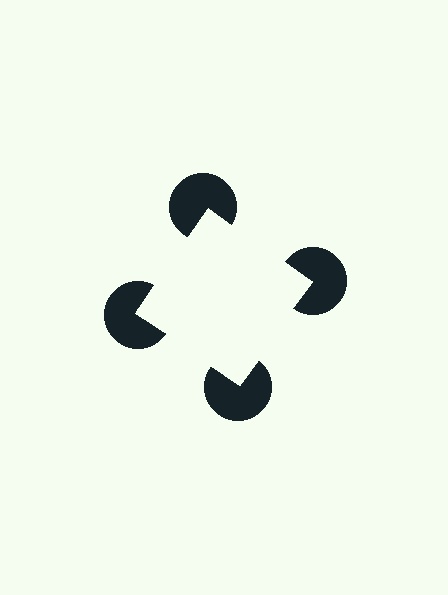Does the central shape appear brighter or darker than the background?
It typically appears slightly brighter than the background, even though no actual brightness change is drawn.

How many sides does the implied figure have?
4 sides.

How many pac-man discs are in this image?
There are 4 — one at each vertex of the illusory square.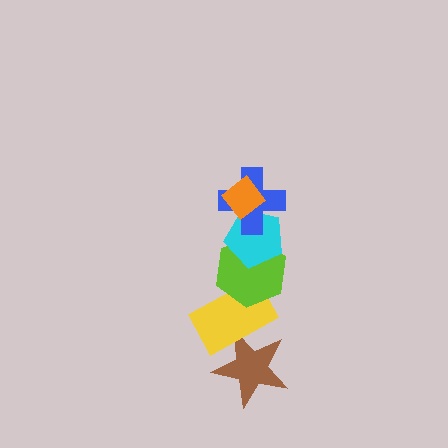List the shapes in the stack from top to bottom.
From top to bottom: the orange diamond, the blue cross, the cyan pentagon, the lime hexagon, the yellow rectangle, the brown star.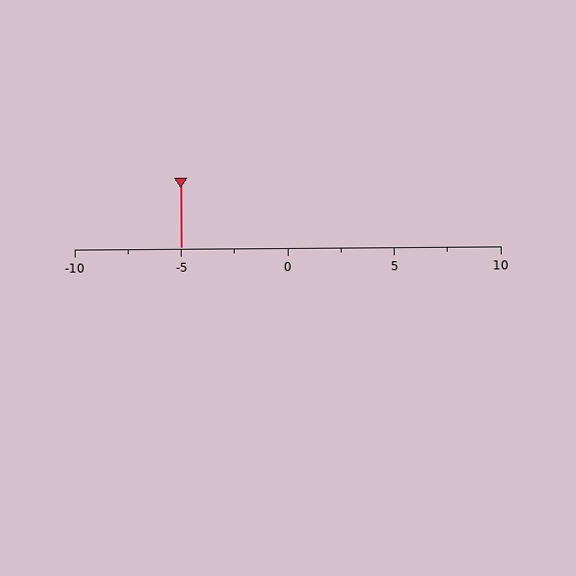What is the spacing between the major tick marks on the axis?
The major ticks are spaced 5 apart.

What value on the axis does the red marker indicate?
The marker indicates approximately -5.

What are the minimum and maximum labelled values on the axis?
The axis runs from -10 to 10.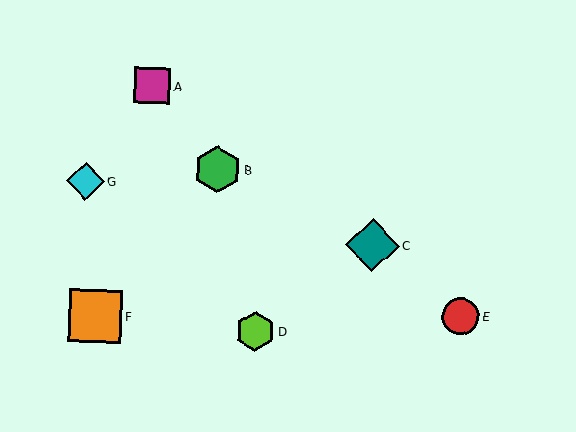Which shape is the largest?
The teal diamond (labeled C) is the largest.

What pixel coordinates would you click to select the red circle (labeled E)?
Click at (460, 316) to select the red circle E.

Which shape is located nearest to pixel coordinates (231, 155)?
The green hexagon (labeled B) at (218, 169) is nearest to that location.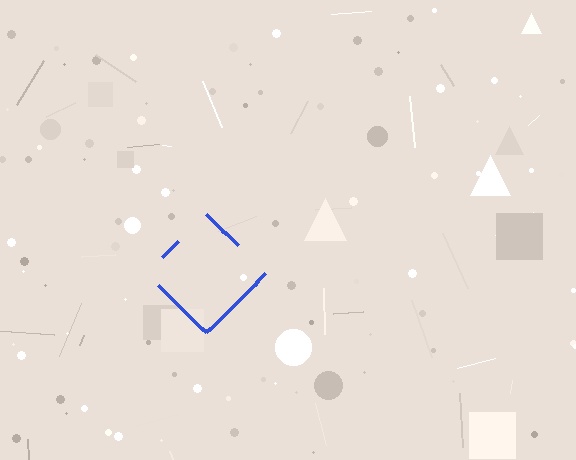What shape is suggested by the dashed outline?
The dashed outline suggests a diamond.